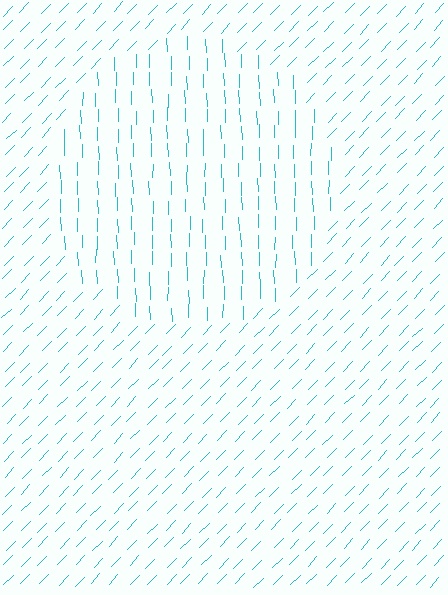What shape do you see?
I see a circle.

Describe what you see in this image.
The image is filled with small cyan line segments. A circle region in the image has lines oriented differently from the surrounding lines, creating a visible texture boundary.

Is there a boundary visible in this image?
Yes, there is a texture boundary formed by a change in line orientation.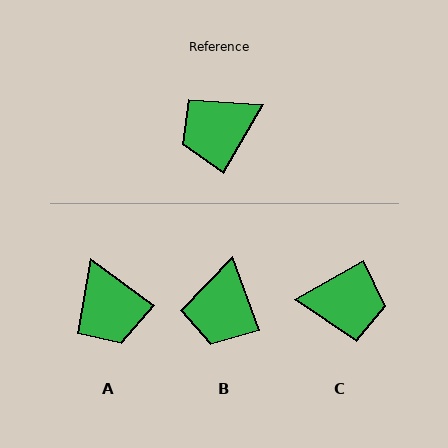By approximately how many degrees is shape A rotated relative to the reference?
Approximately 84 degrees counter-clockwise.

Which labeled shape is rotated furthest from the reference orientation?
C, about 150 degrees away.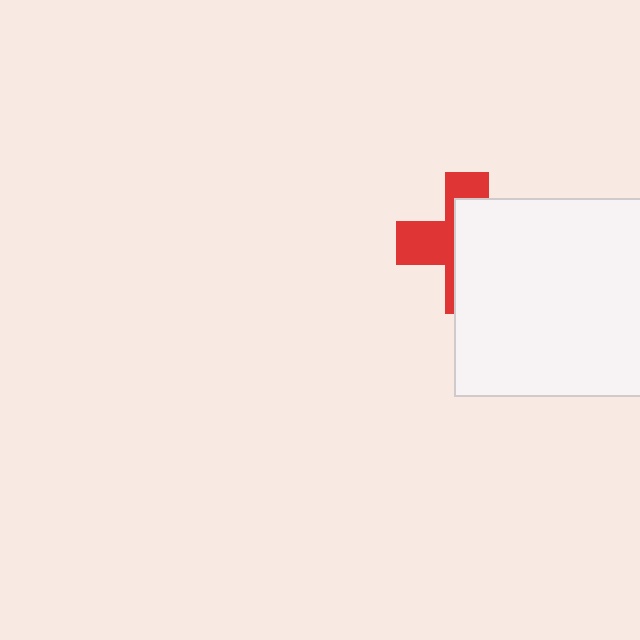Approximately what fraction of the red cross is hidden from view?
Roughly 60% of the red cross is hidden behind the white square.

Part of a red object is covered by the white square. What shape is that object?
It is a cross.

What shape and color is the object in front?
The object in front is a white square.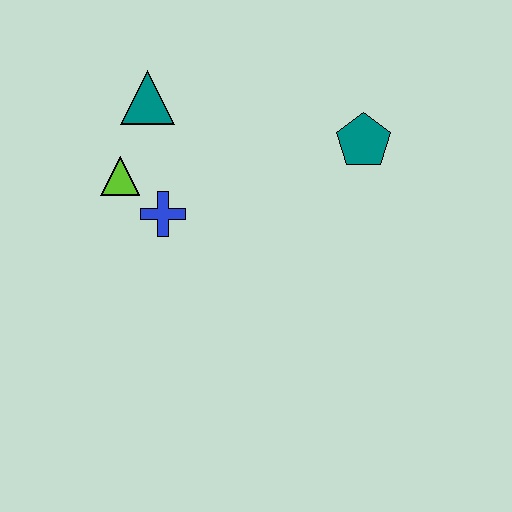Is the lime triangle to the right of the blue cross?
No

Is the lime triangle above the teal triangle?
No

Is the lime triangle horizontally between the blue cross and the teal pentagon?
No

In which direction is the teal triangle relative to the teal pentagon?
The teal triangle is to the left of the teal pentagon.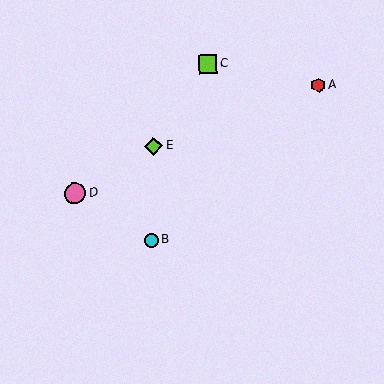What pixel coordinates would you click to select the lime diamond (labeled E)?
Click at (154, 146) to select the lime diamond E.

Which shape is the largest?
The pink circle (labeled D) is the largest.